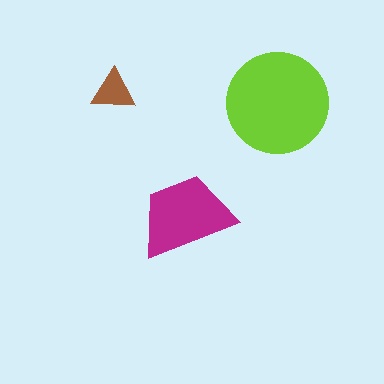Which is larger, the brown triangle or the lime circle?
The lime circle.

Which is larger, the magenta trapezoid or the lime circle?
The lime circle.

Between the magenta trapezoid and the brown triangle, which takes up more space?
The magenta trapezoid.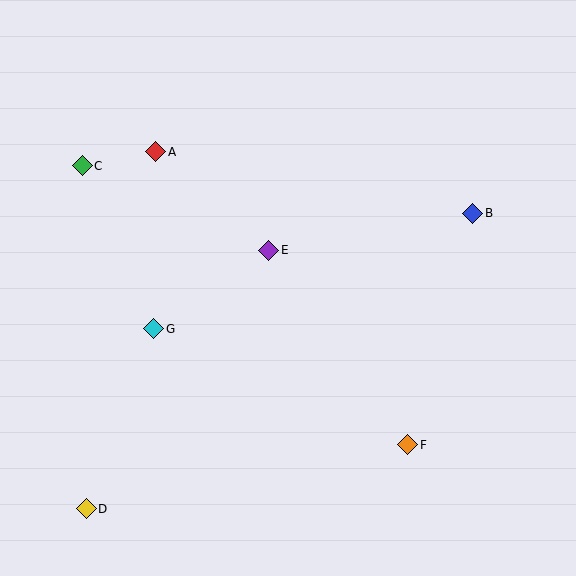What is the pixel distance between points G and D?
The distance between G and D is 192 pixels.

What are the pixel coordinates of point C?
Point C is at (82, 166).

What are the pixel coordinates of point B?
Point B is at (473, 213).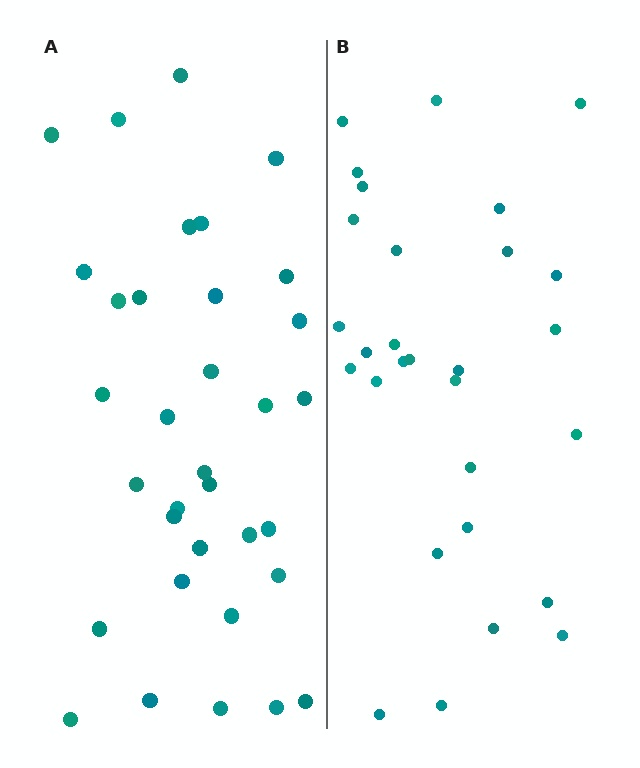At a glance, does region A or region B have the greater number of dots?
Region A (the left region) has more dots.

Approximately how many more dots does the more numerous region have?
Region A has about 5 more dots than region B.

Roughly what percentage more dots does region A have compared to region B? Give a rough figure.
About 15% more.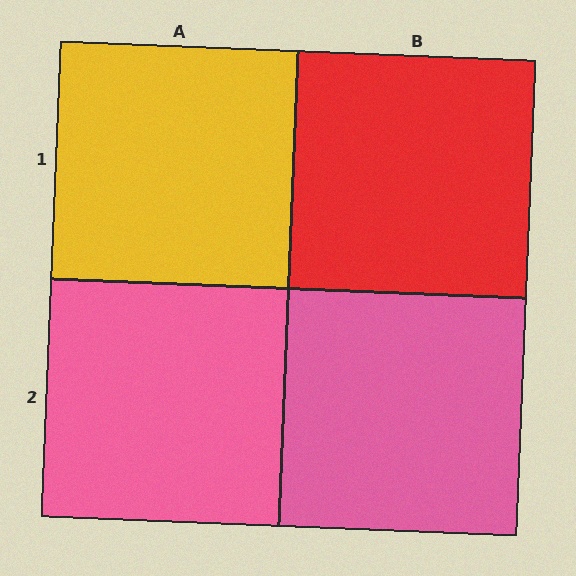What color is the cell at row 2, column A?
Pink.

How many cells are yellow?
1 cell is yellow.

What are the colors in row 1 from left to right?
Yellow, red.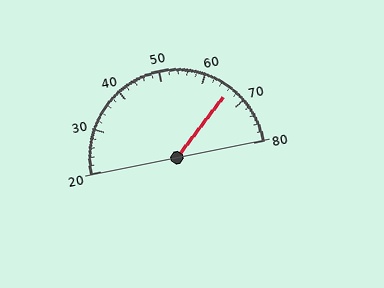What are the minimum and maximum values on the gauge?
The gauge ranges from 20 to 80.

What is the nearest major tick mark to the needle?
The nearest major tick mark is 70.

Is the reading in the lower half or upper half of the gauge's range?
The reading is in the upper half of the range (20 to 80).